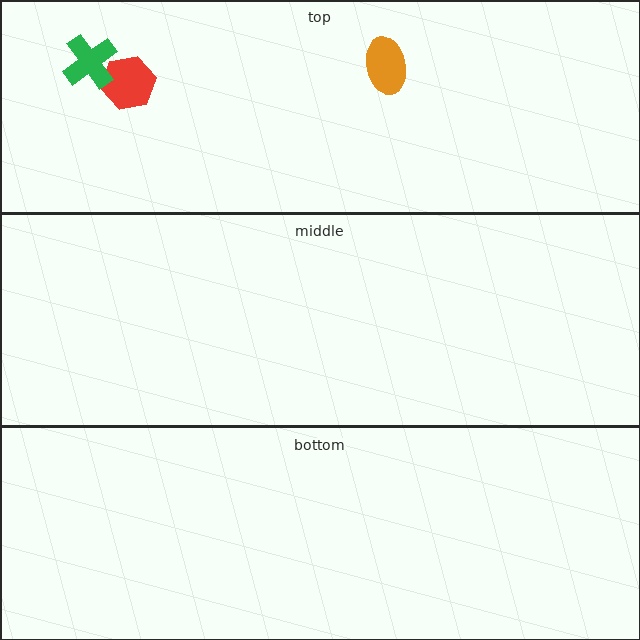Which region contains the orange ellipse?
The top region.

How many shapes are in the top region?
3.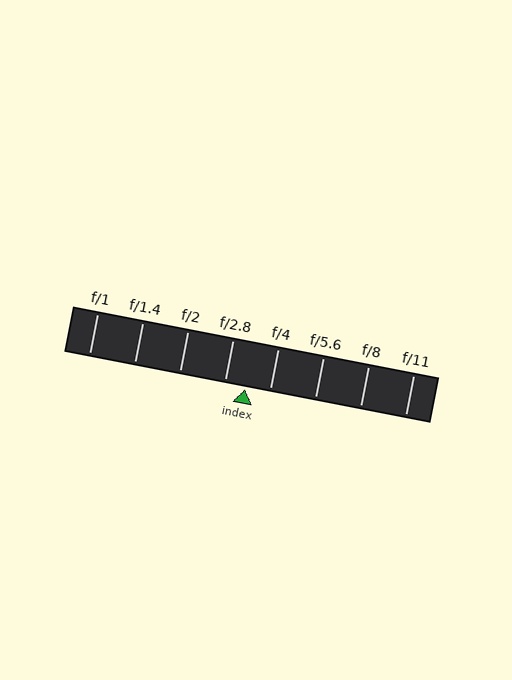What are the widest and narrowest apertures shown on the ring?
The widest aperture shown is f/1 and the narrowest is f/11.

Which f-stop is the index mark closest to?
The index mark is closest to f/2.8.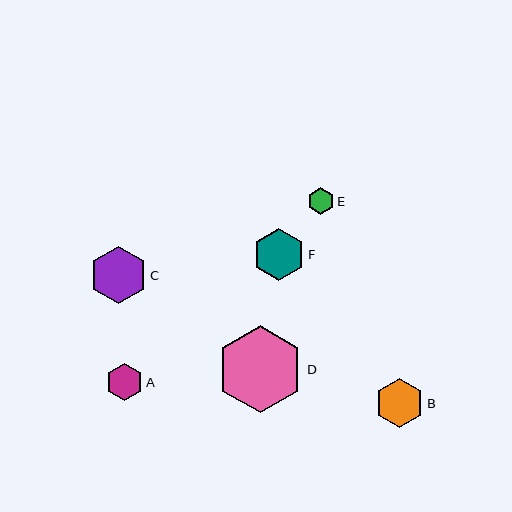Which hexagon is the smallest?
Hexagon E is the smallest with a size of approximately 27 pixels.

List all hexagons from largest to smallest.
From largest to smallest: D, C, F, B, A, E.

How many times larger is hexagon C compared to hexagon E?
Hexagon C is approximately 2.1 times the size of hexagon E.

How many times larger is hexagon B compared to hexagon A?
Hexagon B is approximately 1.3 times the size of hexagon A.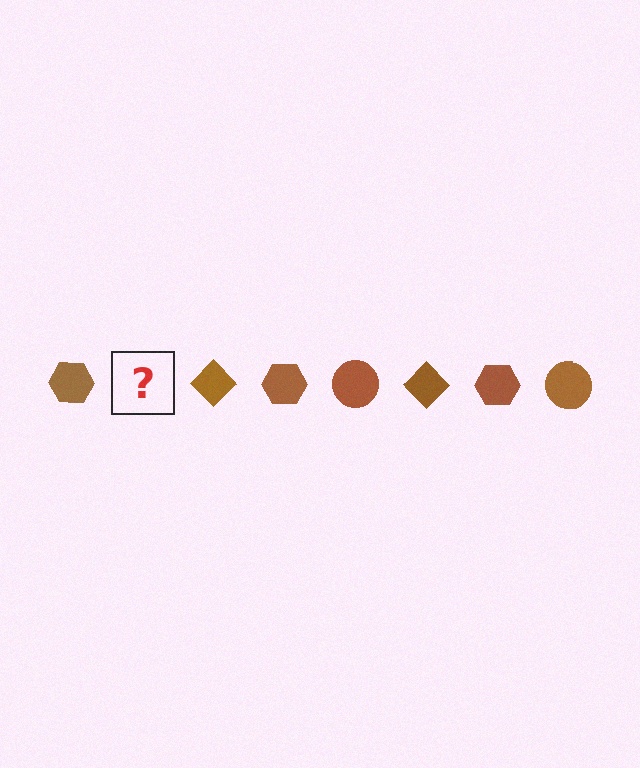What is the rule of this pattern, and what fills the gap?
The rule is that the pattern cycles through hexagon, circle, diamond shapes in brown. The gap should be filled with a brown circle.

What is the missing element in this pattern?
The missing element is a brown circle.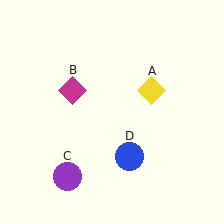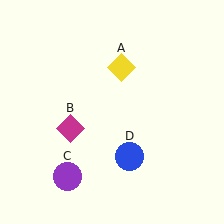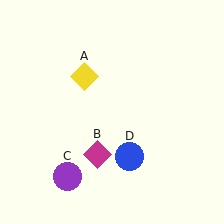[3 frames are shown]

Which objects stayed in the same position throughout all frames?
Purple circle (object C) and blue circle (object D) remained stationary.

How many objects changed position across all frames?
2 objects changed position: yellow diamond (object A), magenta diamond (object B).